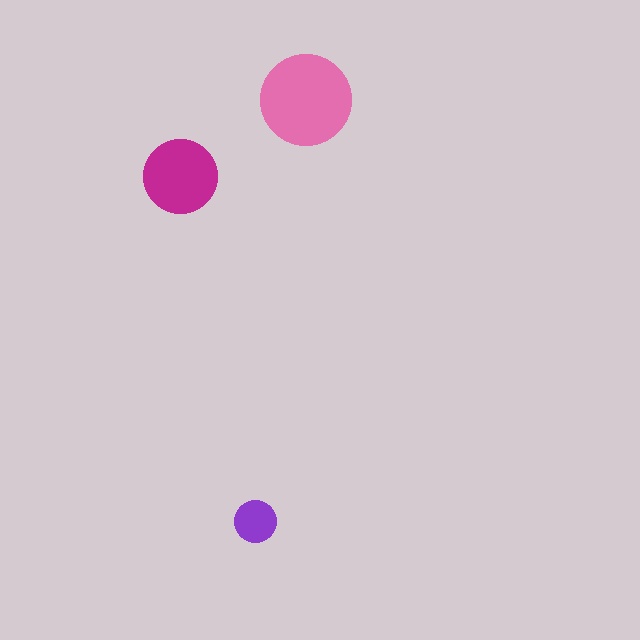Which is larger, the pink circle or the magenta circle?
The pink one.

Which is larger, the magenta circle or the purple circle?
The magenta one.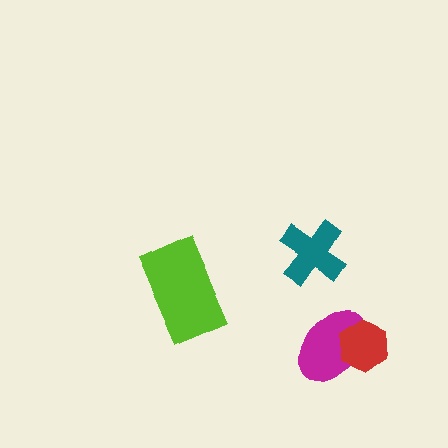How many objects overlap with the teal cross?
0 objects overlap with the teal cross.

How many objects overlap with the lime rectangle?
0 objects overlap with the lime rectangle.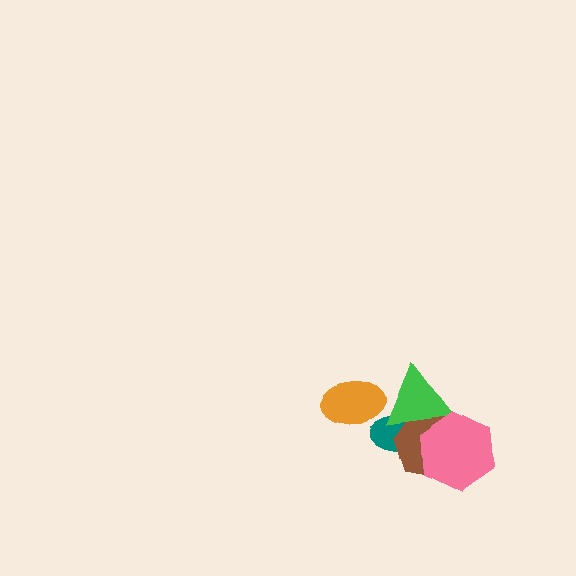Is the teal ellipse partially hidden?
Yes, it is partially covered by another shape.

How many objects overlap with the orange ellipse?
2 objects overlap with the orange ellipse.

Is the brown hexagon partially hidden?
Yes, it is partially covered by another shape.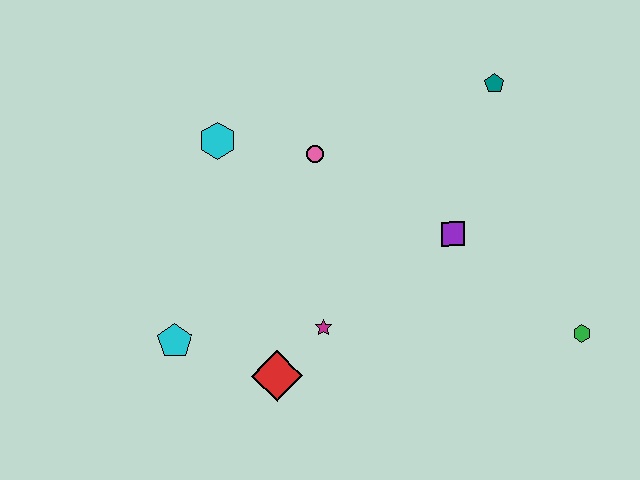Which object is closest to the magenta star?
The red diamond is closest to the magenta star.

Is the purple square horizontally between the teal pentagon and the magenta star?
Yes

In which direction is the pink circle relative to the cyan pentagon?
The pink circle is above the cyan pentagon.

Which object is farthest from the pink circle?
The green hexagon is farthest from the pink circle.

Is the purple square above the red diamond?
Yes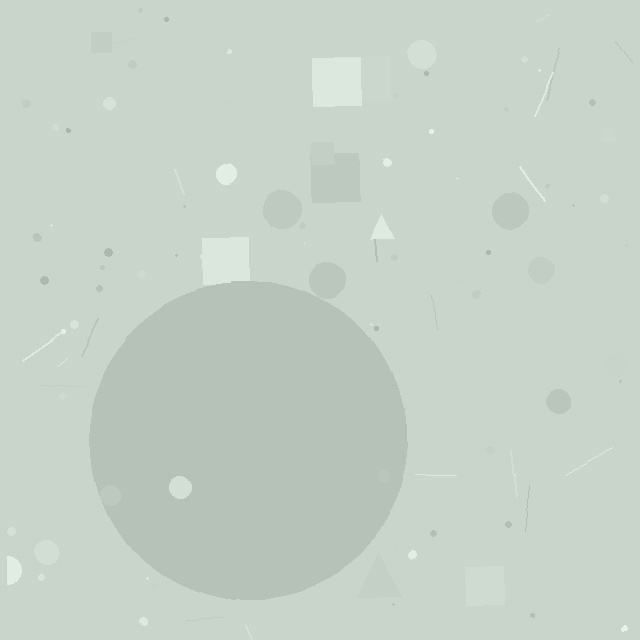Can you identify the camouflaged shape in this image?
The camouflaged shape is a circle.